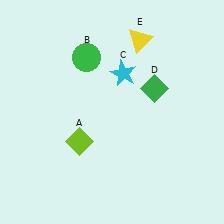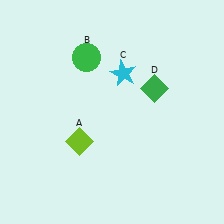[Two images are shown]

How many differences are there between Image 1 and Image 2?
There is 1 difference between the two images.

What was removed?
The yellow triangle (E) was removed in Image 2.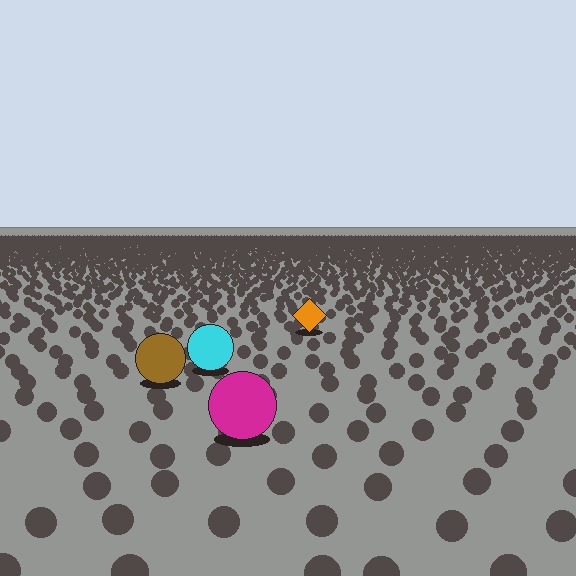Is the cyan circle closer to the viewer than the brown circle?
No. The brown circle is closer — you can tell from the texture gradient: the ground texture is coarser near it.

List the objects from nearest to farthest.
From nearest to farthest: the magenta circle, the brown circle, the cyan circle, the orange diamond.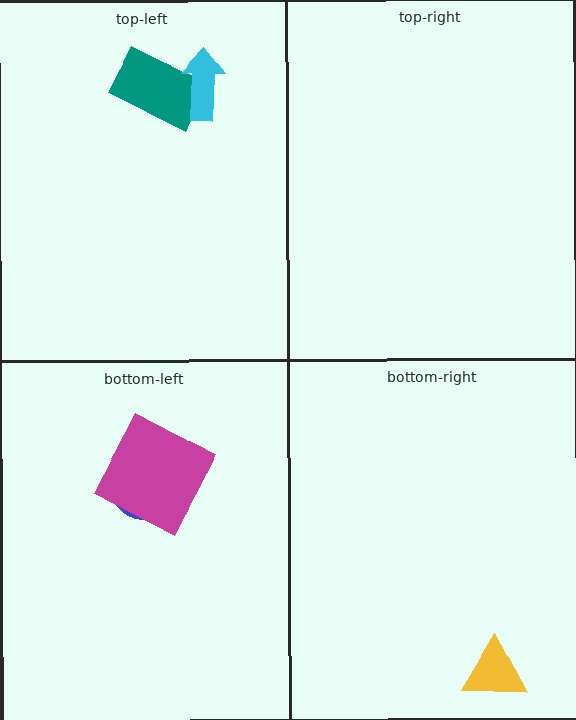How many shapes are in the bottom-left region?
2.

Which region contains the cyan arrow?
The top-left region.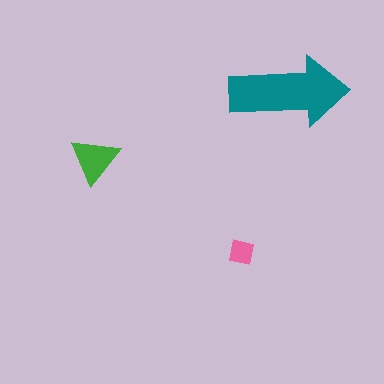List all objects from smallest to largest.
The pink square, the green triangle, the teal arrow.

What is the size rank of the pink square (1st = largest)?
3rd.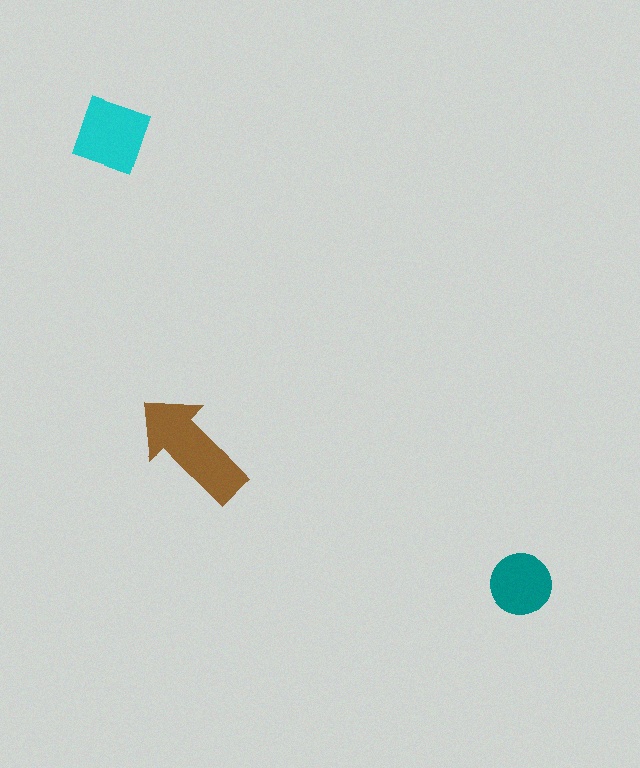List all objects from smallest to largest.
The teal circle, the cyan square, the brown arrow.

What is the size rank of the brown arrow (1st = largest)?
1st.